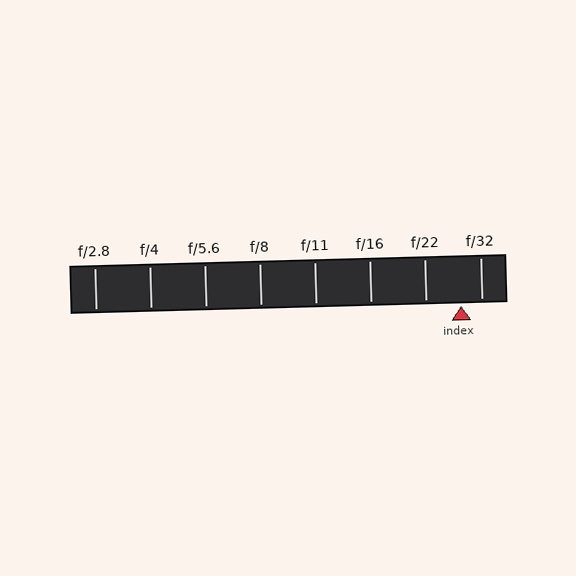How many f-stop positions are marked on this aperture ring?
There are 8 f-stop positions marked.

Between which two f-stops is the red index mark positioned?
The index mark is between f/22 and f/32.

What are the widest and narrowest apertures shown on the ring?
The widest aperture shown is f/2.8 and the narrowest is f/32.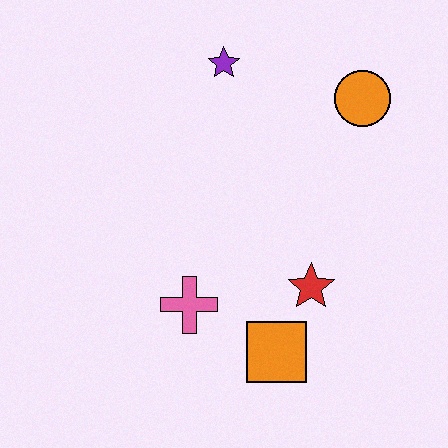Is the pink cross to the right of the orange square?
No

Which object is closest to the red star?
The orange square is closest to the red star.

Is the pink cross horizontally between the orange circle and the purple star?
No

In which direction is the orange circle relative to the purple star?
The orange circle is to the right of the purple star.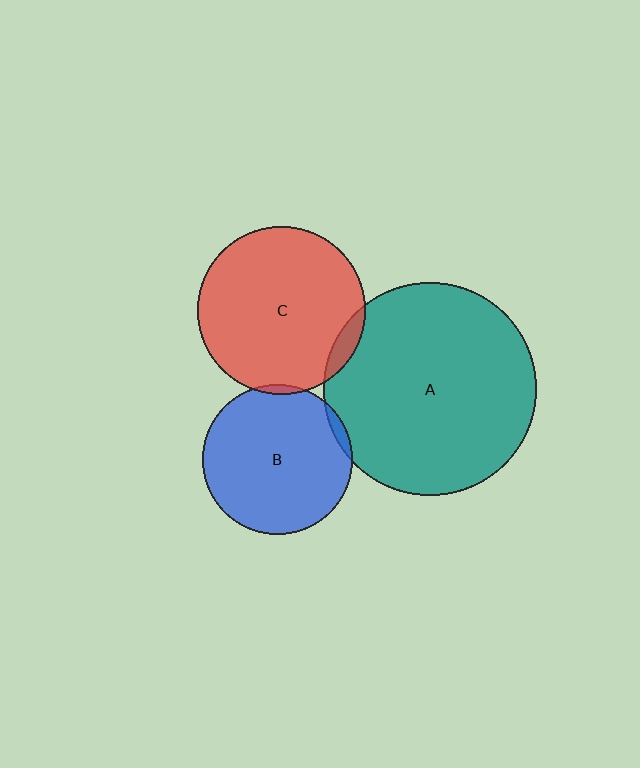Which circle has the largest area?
Circle A (teal).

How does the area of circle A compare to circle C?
Approximately 1.6 times.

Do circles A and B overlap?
Yes.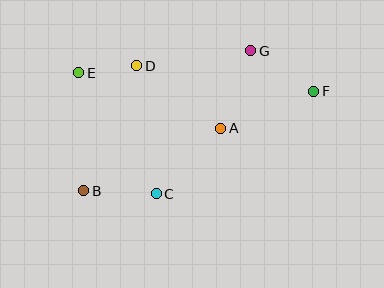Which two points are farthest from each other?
Points B and F are farthest from each other.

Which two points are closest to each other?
Points D and E are closest to each other.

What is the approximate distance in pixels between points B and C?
The distance between B and C is approximately 72 pixels.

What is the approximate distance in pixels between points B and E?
The distance between B and E is approximately 118 pixels.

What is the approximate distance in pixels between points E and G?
The distance between E and G is approximately 173 pixels.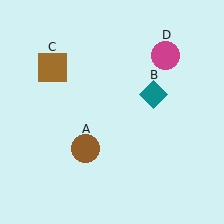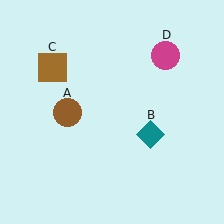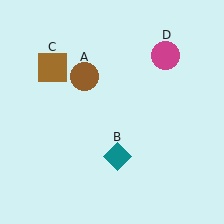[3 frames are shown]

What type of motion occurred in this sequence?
The brown circle (object A), teal diamond (object B) rotated clockwise around the center of the scene.